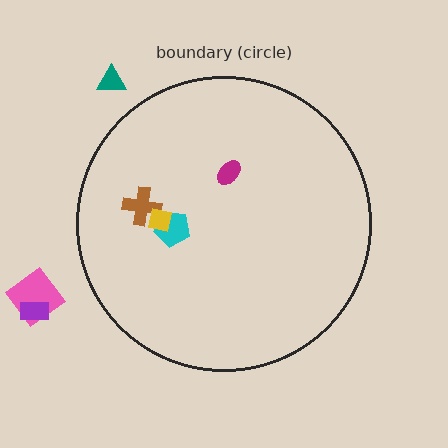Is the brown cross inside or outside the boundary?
Inside.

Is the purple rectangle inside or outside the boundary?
Outside.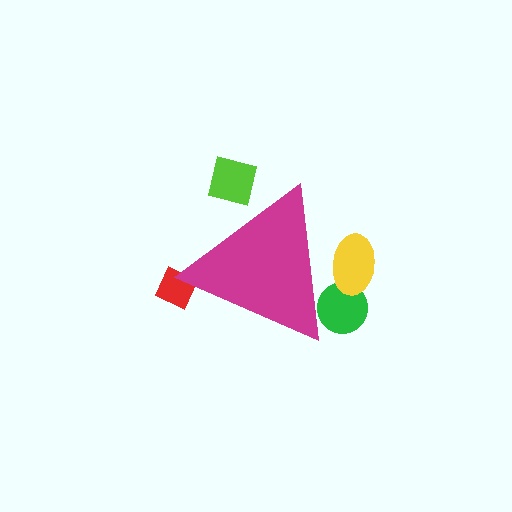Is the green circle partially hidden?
Yes, the green circle is partially hidden behind the magenta triangle.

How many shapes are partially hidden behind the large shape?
4 shapes are partially hidden.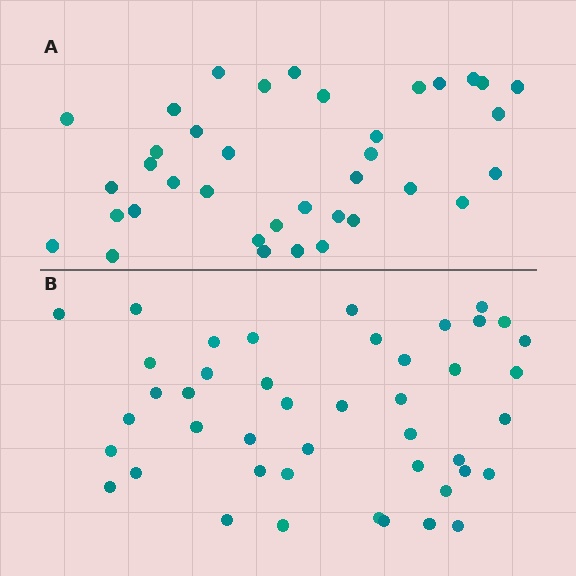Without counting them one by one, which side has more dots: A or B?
Region B (the bottom region) has more dots.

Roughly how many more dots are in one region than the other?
Region B has roughly 8 or so more dots than region A.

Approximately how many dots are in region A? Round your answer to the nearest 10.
About 40 dots. (The exact count is 37, which rounds to 40.)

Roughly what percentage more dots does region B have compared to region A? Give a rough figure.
About 20% more.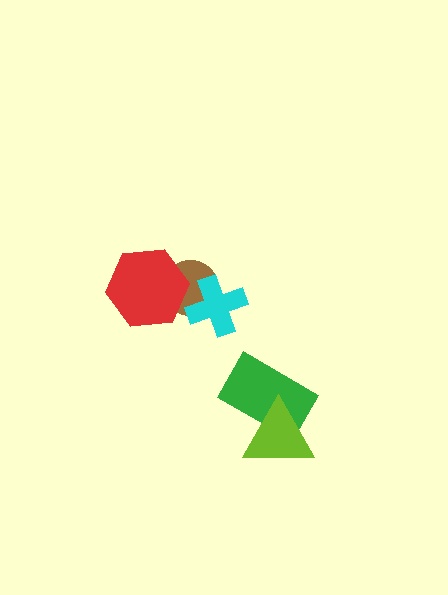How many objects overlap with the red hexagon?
1 object overlaps with the red hexagon.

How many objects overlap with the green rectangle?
1 object overlaps with the green rectangle.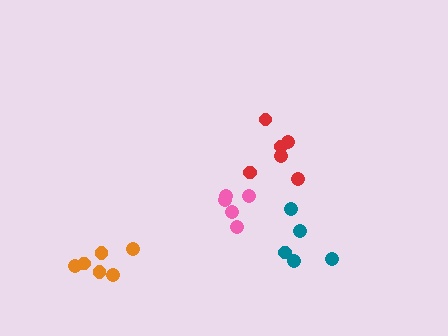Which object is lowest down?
The orange cluster is bottommost.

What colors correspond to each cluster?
The clusters are colored: teal, orange, pink, red.